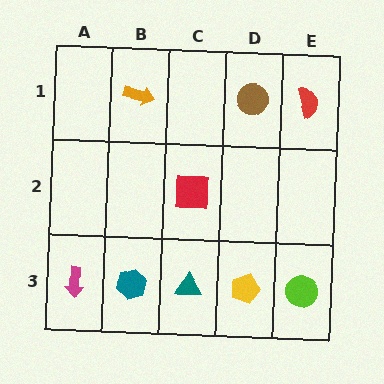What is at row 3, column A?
A magenta arrow.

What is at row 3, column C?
A teal triangle.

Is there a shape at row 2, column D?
No, that cell is empty.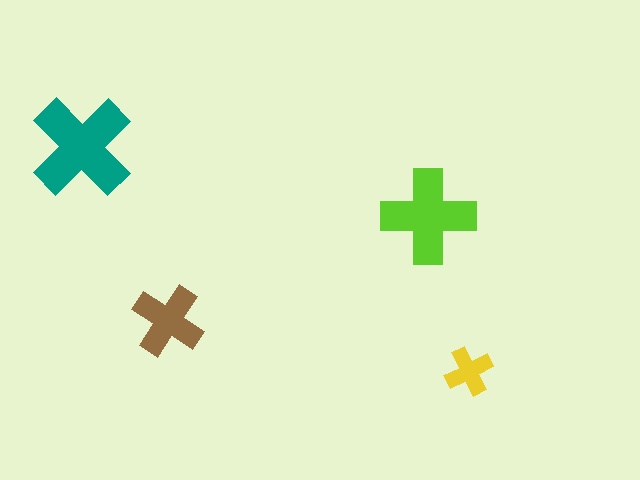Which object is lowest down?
The yellow cross is bottommost.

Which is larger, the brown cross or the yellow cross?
The brown one.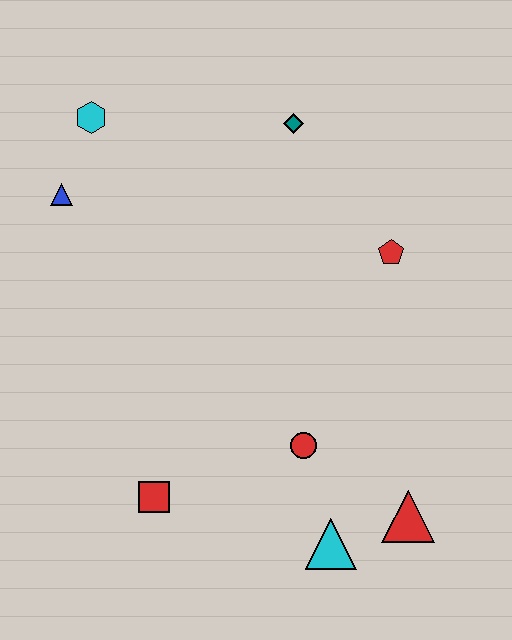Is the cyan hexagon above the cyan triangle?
Yes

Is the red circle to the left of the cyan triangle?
Yes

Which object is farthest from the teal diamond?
The cyan triangle is farthest from the teal diamond.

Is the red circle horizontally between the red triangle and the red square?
Yes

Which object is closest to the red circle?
The cyan triangle is closest to the red circle.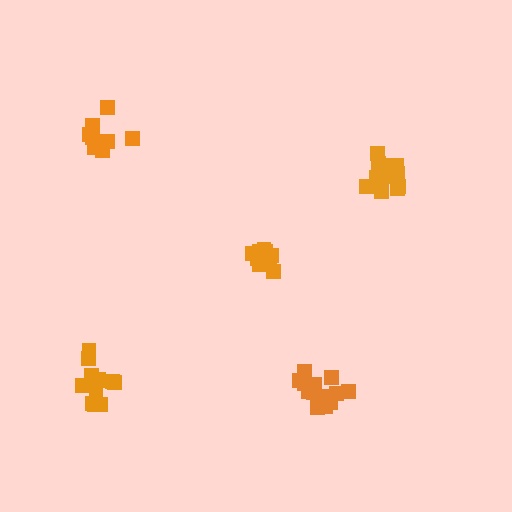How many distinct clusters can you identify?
There are 5 distinct clusters.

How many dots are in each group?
Group 1: 13 dots, Group 2: 13 dots, Group 3: 15 dots, Group 4: 12 dots, Group 5: 10 dots (63 total).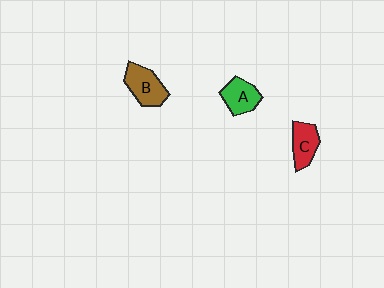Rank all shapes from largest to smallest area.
From largest to smallest: B (brown), A (green), C (red).